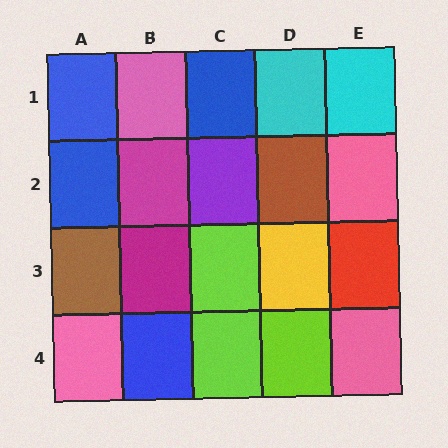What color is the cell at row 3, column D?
Yellow.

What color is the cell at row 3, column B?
Magenta.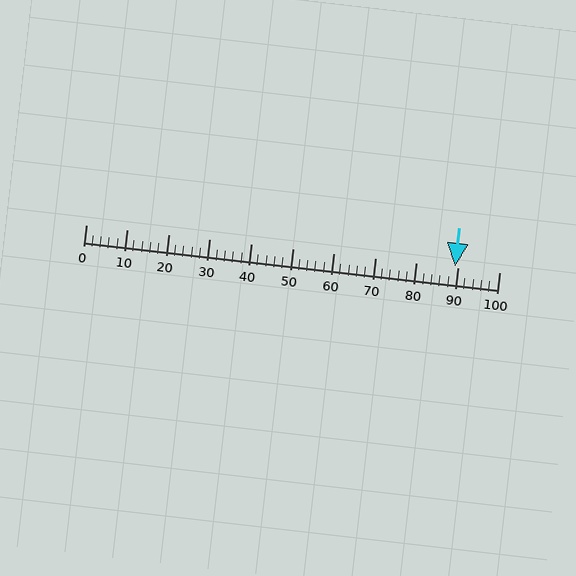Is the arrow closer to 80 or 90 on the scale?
The arrow is closer to 90.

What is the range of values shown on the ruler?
The ruler shows values from 0 to 100.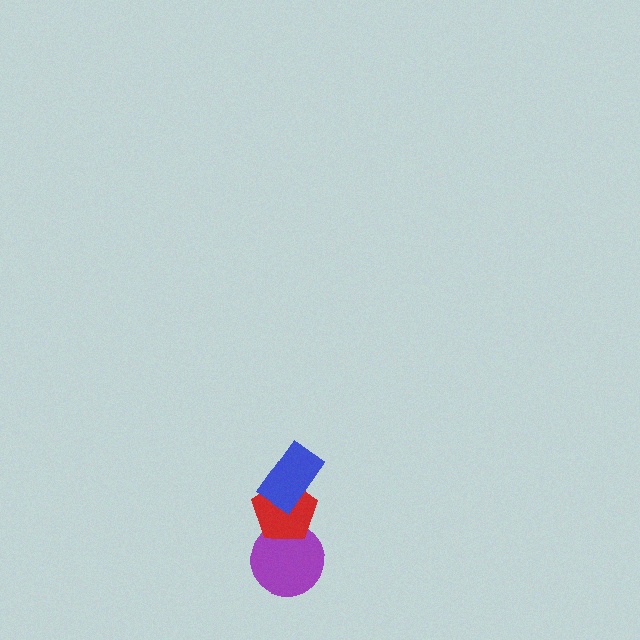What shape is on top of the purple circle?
The red pentagon is on top of the purple circle.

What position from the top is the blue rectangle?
The blue rectangle is 1st from the top.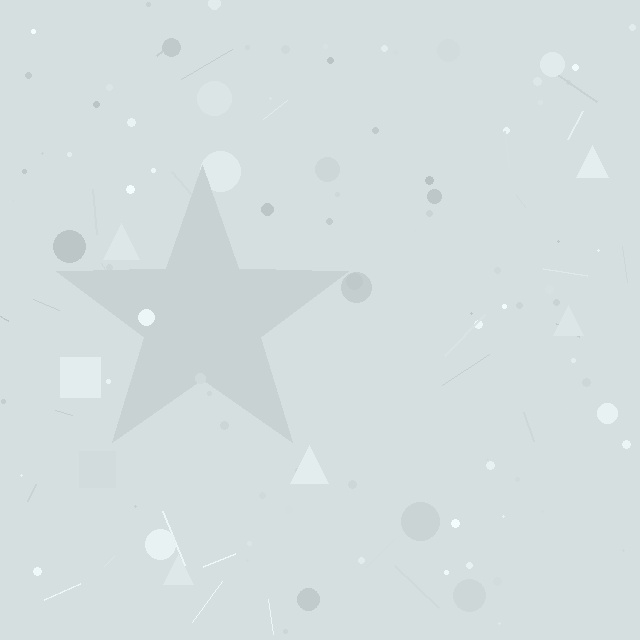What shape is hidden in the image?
A star is hidden in the image.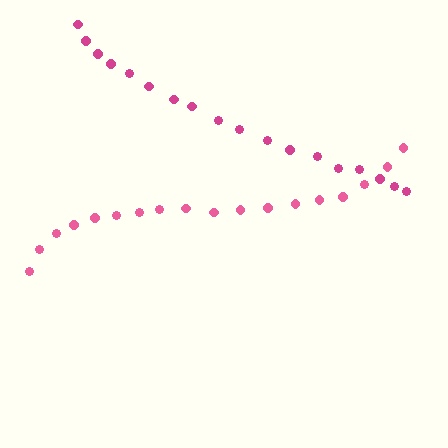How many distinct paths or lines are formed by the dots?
There are 2 distinct paths.